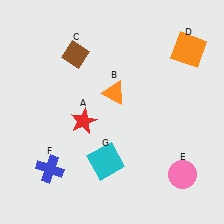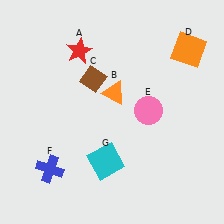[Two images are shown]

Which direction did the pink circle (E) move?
The pink circle (E) moved up.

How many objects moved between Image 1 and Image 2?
3 objects moved between the two images.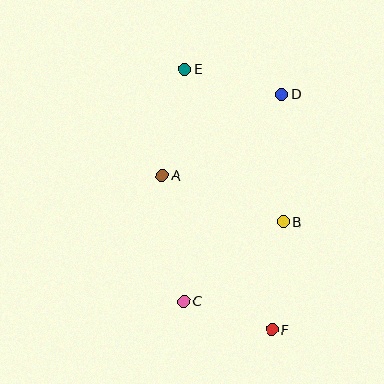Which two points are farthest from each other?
Points E and F are farthest from each other.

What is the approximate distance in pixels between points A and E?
The distance between A and E is approximately 109 pixels.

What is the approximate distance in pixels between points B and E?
The distance between B and E is approximately 182 pixels.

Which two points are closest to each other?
Points C and F are closest to each other.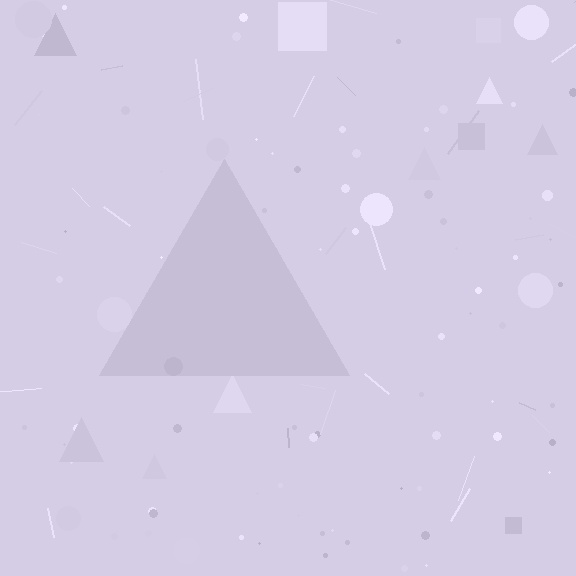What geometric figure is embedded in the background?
A triangle is embedded in the background.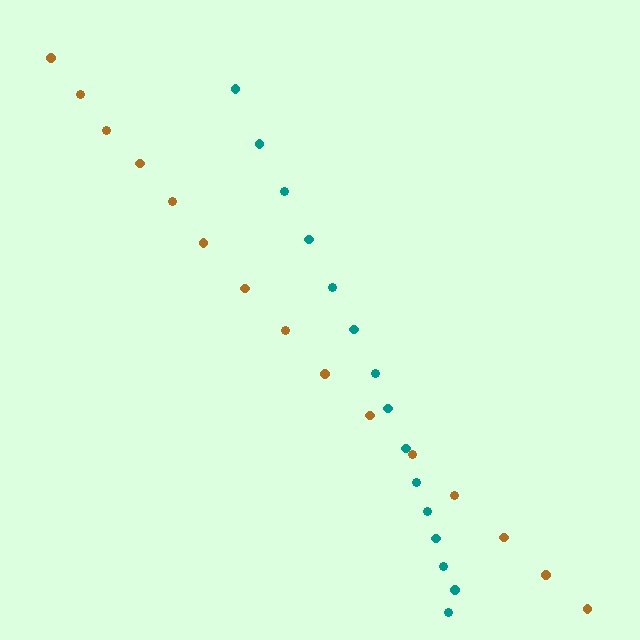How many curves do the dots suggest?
There are 2 distinct paths.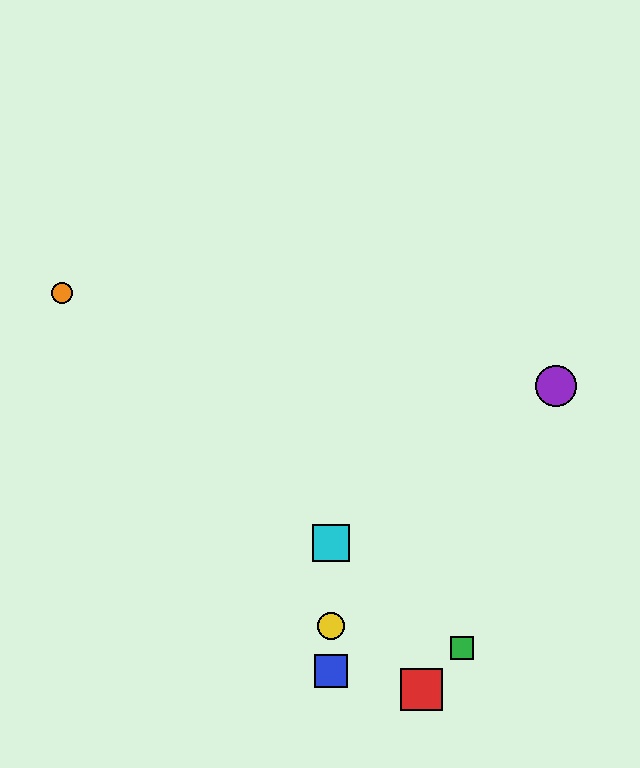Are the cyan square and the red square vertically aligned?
No, the cyan square is at x≈331 and the red square is at x≈422.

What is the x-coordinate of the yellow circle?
The yellow circle is at x≈331.